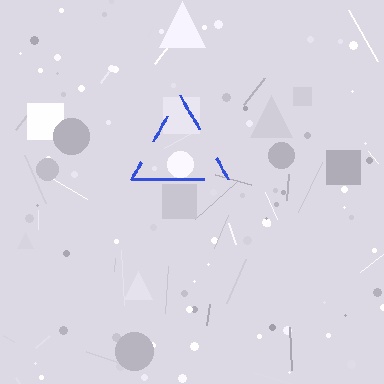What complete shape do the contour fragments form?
The contour fragments form a triangle.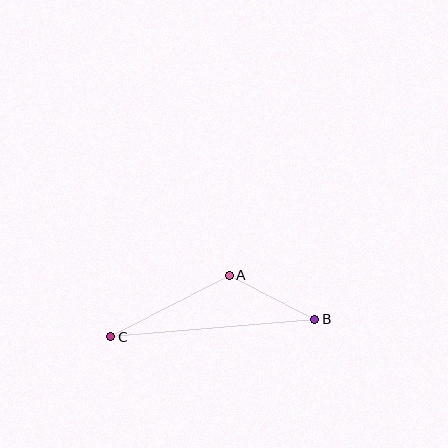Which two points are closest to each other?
Points A and B are closest to each other.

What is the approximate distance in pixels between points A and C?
The distance between A and C is approximately 134 pixels.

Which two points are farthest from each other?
Points B and C are farthest from each other.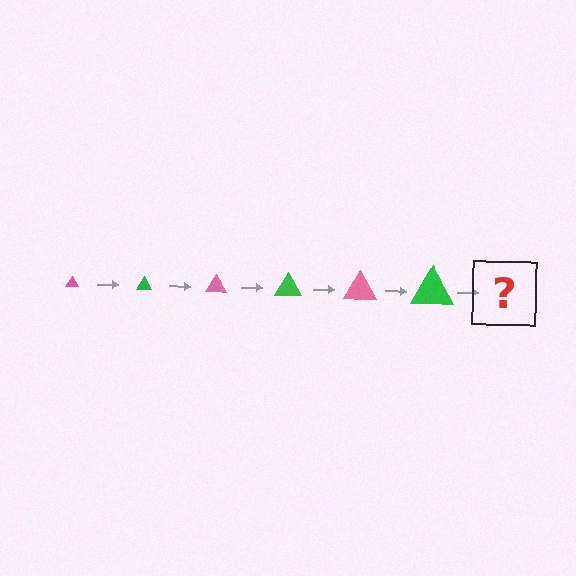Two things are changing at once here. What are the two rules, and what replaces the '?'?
The two rules are that the triangle grows larger each step and the color cycles through pink and green. The '?' should be a pink triangle, larger than the previous one.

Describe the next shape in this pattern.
It should be a pink triangle, larger than the previous one.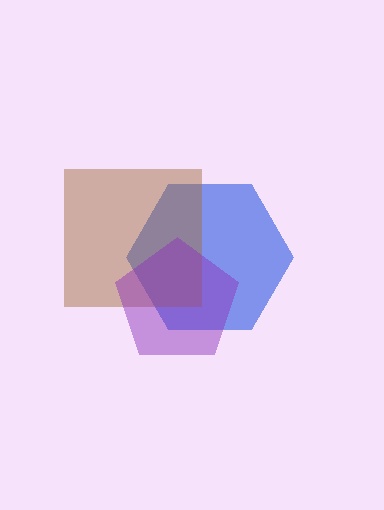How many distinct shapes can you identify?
There are 3 distinct shapes: a blue hexagon, a brown square, a purple pentagon.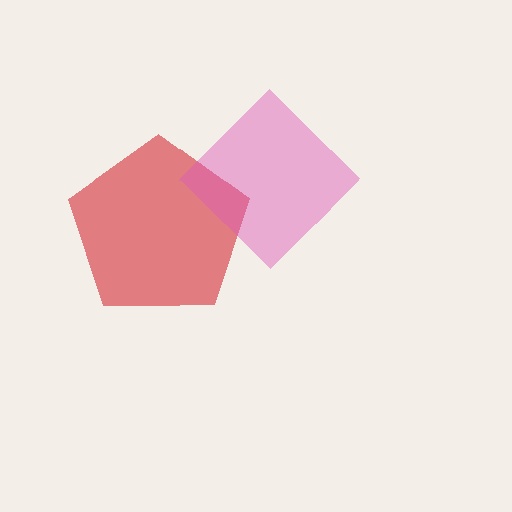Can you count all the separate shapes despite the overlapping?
Yes, there are 2 separate shapes.